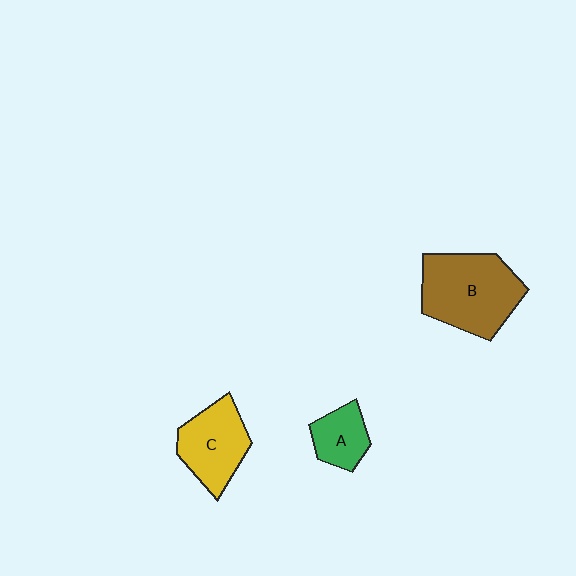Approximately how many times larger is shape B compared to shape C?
Approximately 1.5 times.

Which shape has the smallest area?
Shape A (green).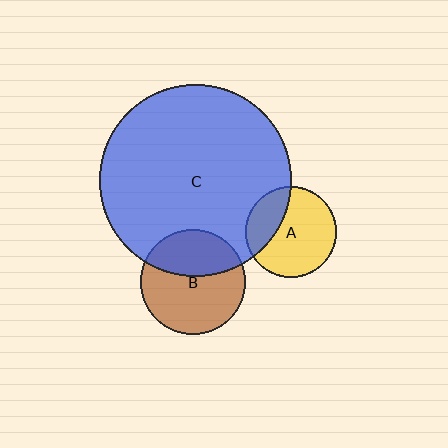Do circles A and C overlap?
Yes.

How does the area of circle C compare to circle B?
Approximately 3.3 times.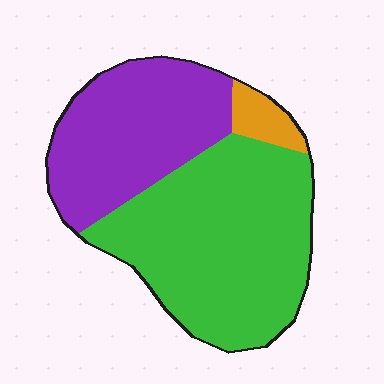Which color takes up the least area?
Orange, at roughly 5%.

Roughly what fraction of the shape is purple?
Purple covers around 35% of the shape.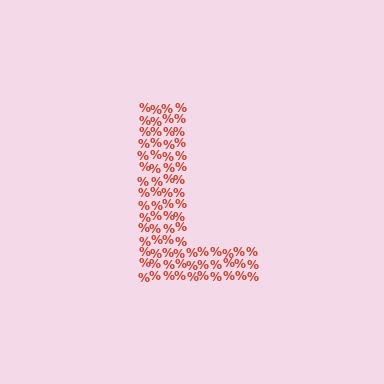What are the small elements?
The small elements are percent signs.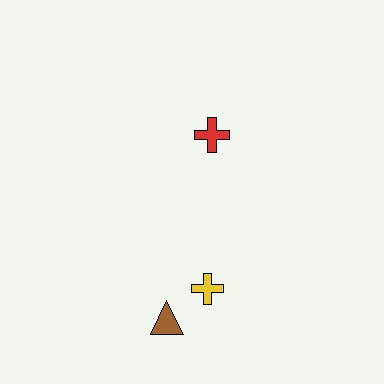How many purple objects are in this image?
There are no purple objects.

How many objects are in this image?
There are 3 objects.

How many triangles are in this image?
There is 1 triangle.